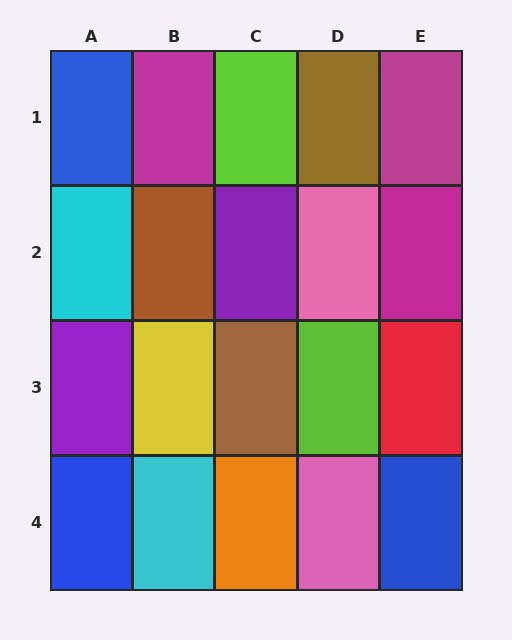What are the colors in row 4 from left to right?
Blue, cyan, orange, pink, blue.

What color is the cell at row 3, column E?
Red.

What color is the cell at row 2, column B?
Brown.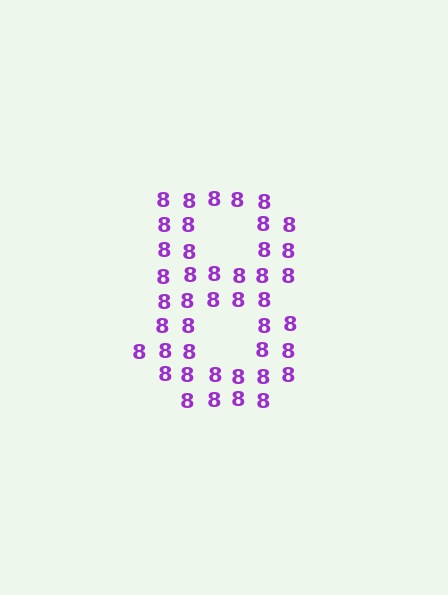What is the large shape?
The large shape is the digit 8.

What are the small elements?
The small elements are digit 8's.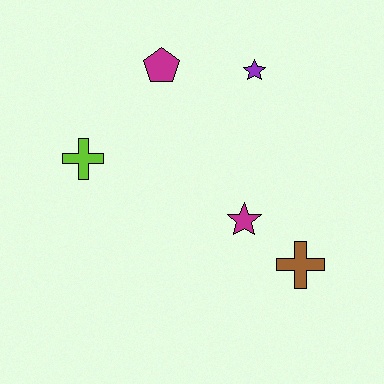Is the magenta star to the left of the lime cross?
No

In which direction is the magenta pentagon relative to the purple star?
The magenta pentagon is to the left of the purple star.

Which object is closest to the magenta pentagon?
The purple star is closest to the magenta pentagon.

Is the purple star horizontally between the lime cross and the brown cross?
Yes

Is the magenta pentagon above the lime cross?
Yes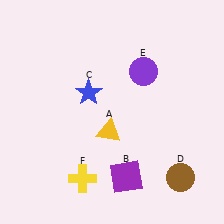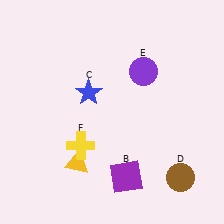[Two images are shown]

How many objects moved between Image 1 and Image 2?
2 objects moved between the two images.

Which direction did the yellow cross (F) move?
The yellow cross (F) moved up.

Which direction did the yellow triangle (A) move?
The yellow triangle (A) moved left.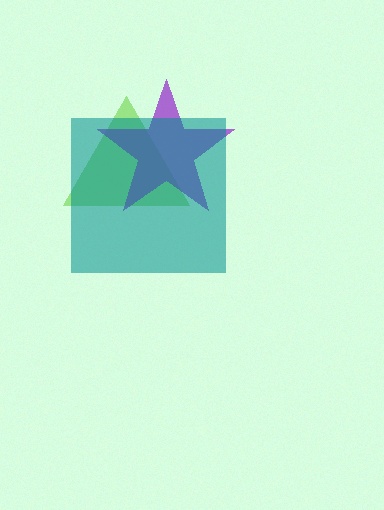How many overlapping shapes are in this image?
There are 3 overlapping shapes in the image.